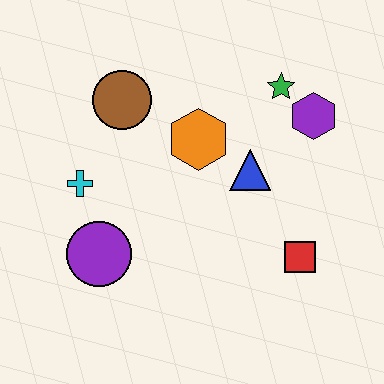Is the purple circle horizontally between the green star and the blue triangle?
No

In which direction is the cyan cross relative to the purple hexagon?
The cyan cross is to the left of the purple hexagon.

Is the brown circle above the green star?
No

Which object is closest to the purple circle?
The cyan cross is closest to the purple circle.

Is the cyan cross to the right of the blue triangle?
No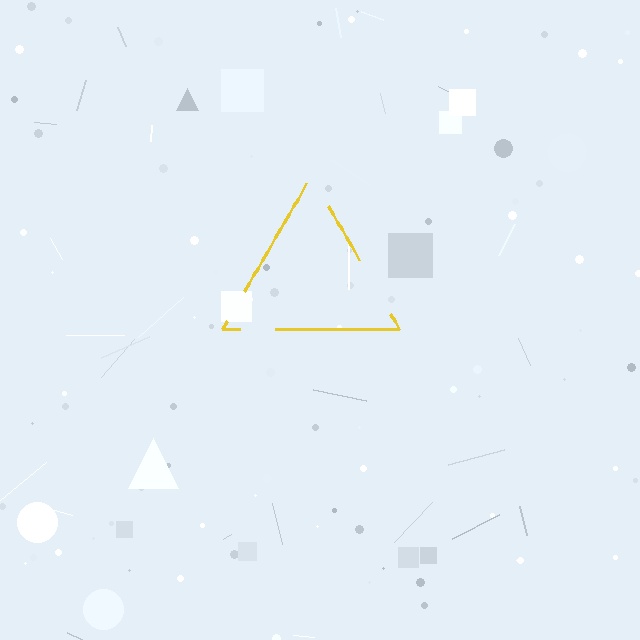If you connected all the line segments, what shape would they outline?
They would outline a triangle.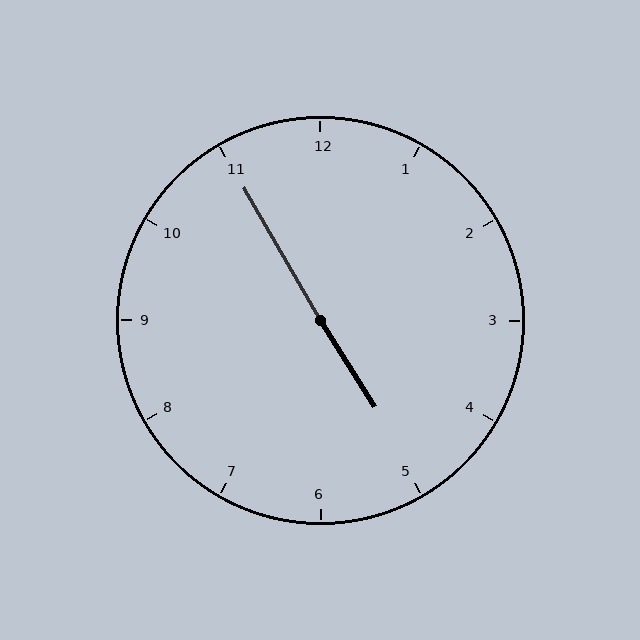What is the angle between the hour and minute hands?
Approximately 178 degrees.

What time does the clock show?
4:55.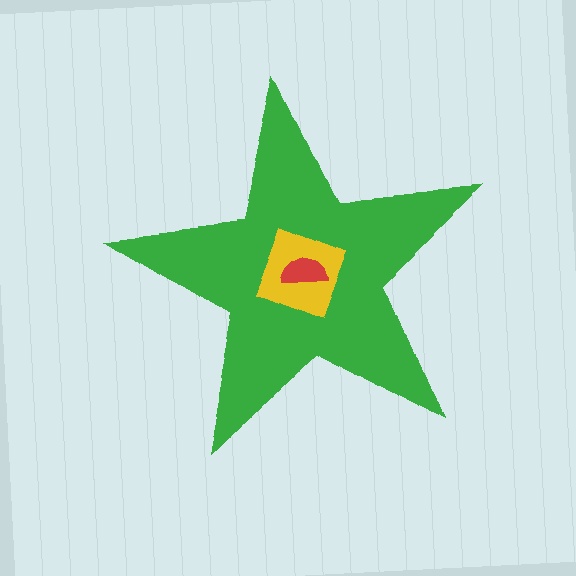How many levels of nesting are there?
3.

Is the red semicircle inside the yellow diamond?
Yes.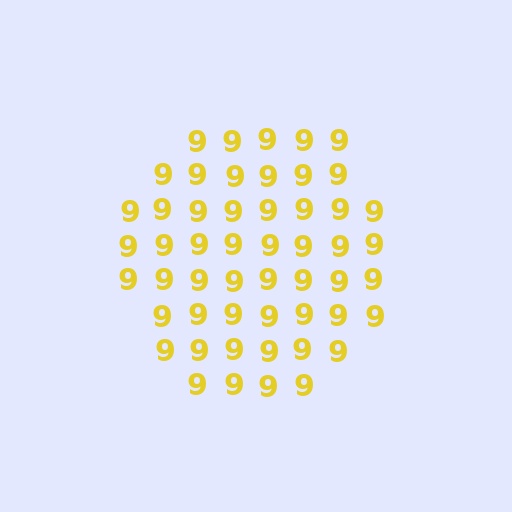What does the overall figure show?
The overall figure shows a hexagon.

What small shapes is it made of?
It is made of small digit 9's.